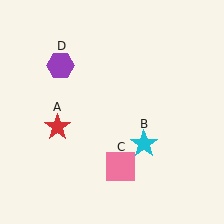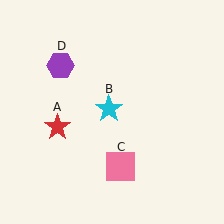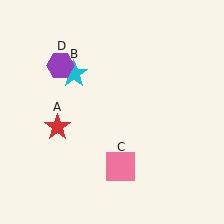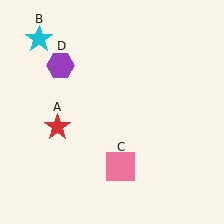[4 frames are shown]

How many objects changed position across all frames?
1 object changed position: cyan star (object B).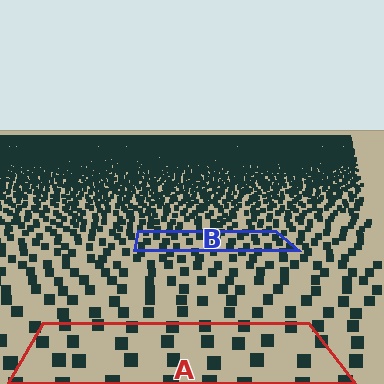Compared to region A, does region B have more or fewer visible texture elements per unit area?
Region B has more texture elements per unit area — they are packed more densely because it is farther away.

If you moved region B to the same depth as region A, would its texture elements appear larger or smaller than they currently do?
They would appear larger. At a closer depth, the same texture elements are projected at a bigger on-screen size.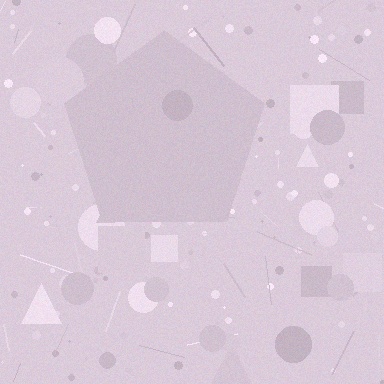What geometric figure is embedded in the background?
A pentagon is embedded in the background.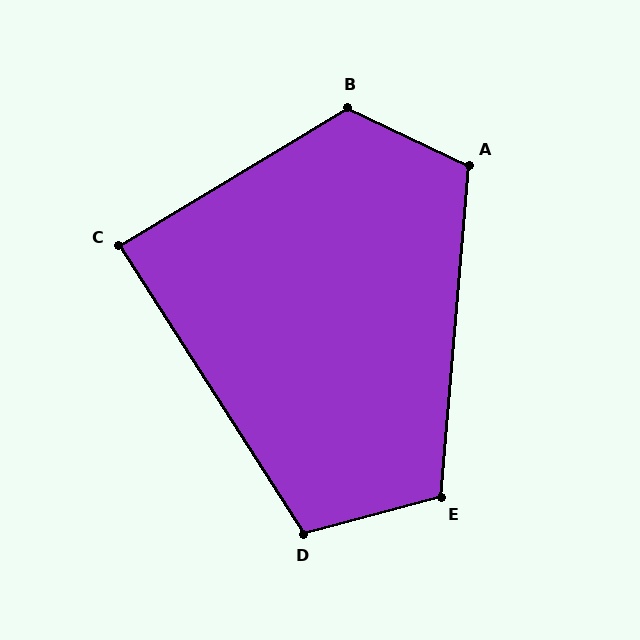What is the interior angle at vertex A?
Approximately 111 degrees (obtuse).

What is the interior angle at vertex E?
Approximately 110 degrees (obtuse).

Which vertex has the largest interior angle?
B, at approximately 123 degrees.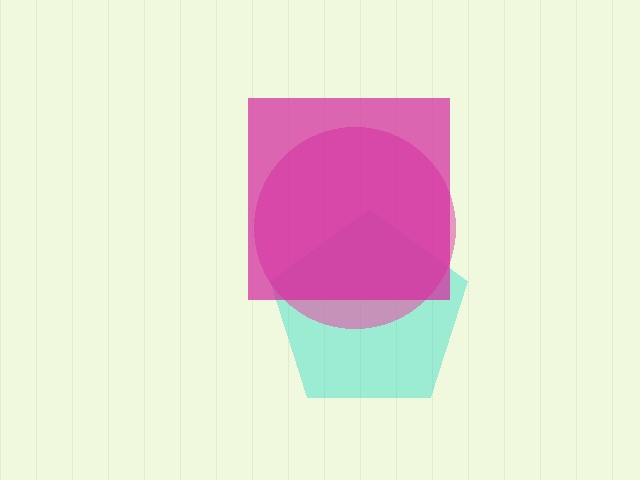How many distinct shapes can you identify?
There are 3 distinct shapes: a cyan pentagon, a pink circle, a magenta square.